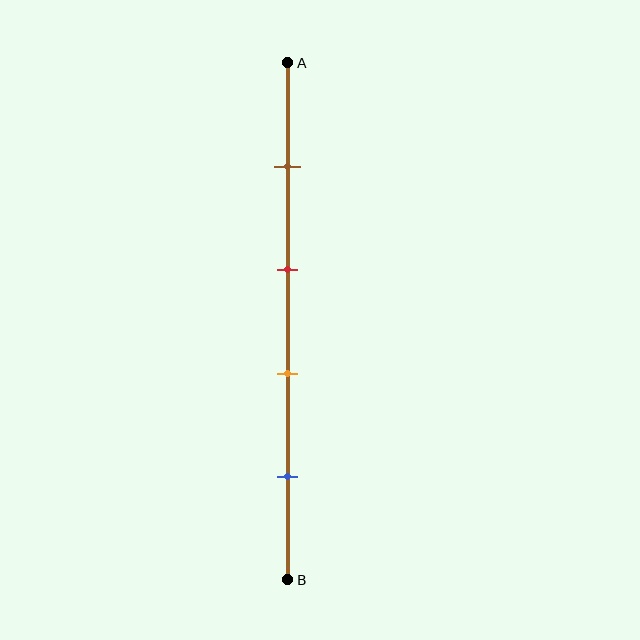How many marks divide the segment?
There are 4 marks dividing the segment.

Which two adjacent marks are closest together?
The red and orange marks are the closest adjacent pair.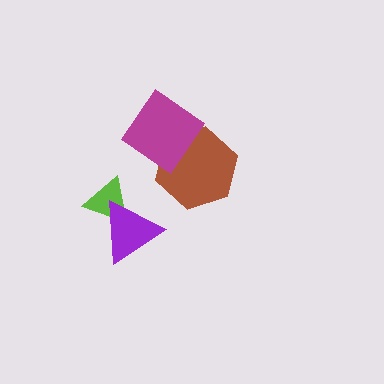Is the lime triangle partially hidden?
Yes, it is partially covered by another shape.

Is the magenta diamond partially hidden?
No, no other shape covers it.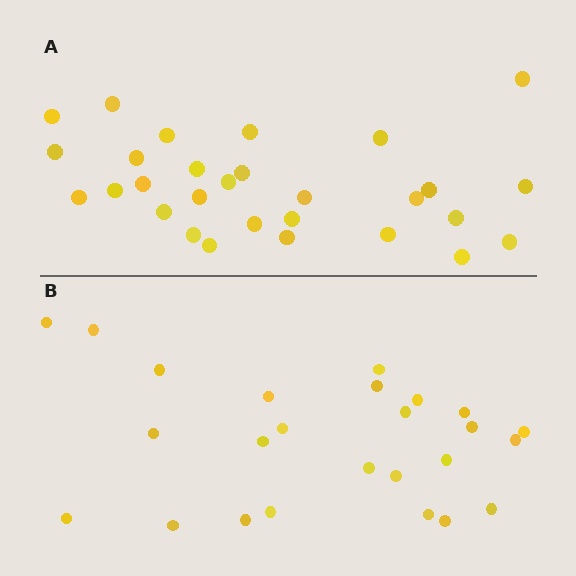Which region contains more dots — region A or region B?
Region A (the top region) has more dots.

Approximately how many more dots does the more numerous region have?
Region A has about 4 more dots than region B.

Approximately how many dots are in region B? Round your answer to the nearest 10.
About 20 dots. (The exact count is 25, which rounds to 20.)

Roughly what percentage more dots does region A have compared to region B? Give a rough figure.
About 15% more.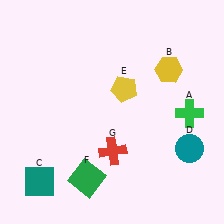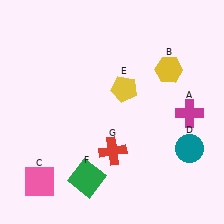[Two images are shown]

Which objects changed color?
A changed from green to magenta. C changed from teal to pink.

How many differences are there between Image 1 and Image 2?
There are 2 differences between the two images.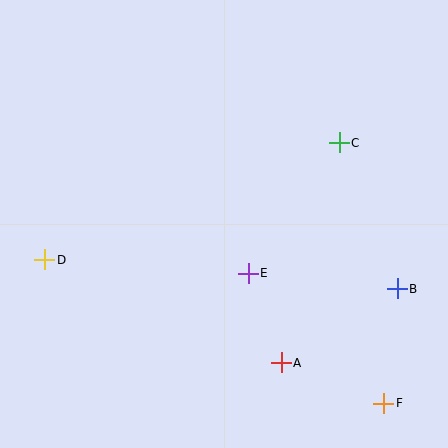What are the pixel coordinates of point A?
Point A is at (281, 363).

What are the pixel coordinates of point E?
Point E is at (248, 273).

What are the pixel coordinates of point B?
Point B is at (397, 289).